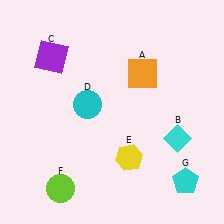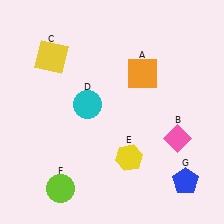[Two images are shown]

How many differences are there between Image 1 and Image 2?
There are 3 differences between the two images.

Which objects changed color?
B changed from cyan to pink. C changed from purple to yellow. G changed from cyan to blue.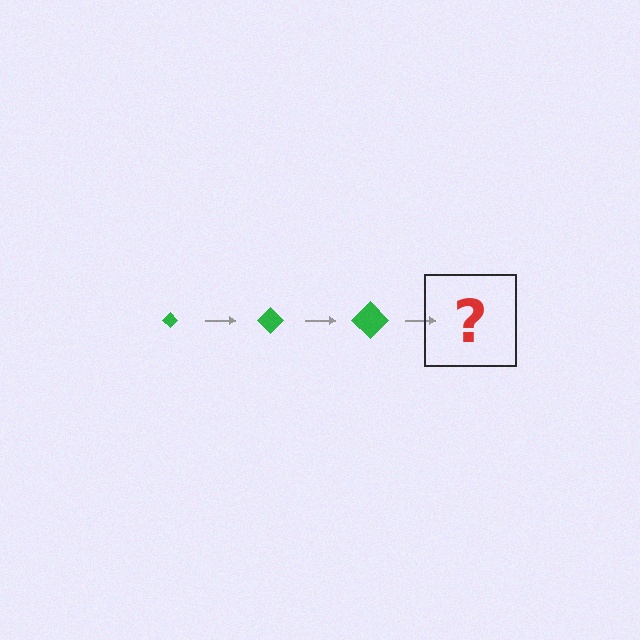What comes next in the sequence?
The next element should be a green diamond, larger than the previous one.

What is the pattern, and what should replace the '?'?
The pattern is that the diamond gets progressively larger each step. The '?' should be a green diamond, larger than the previous one.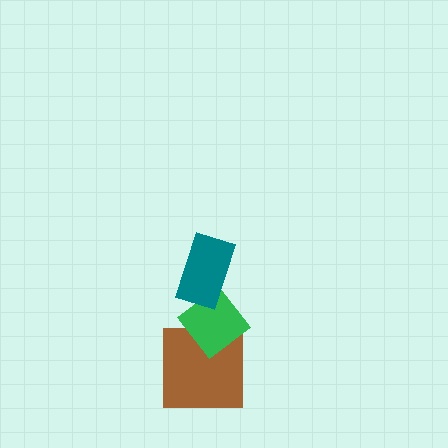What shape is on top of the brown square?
The green diamond is on top of the brown square.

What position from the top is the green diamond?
The green diamond is 2nd from the top.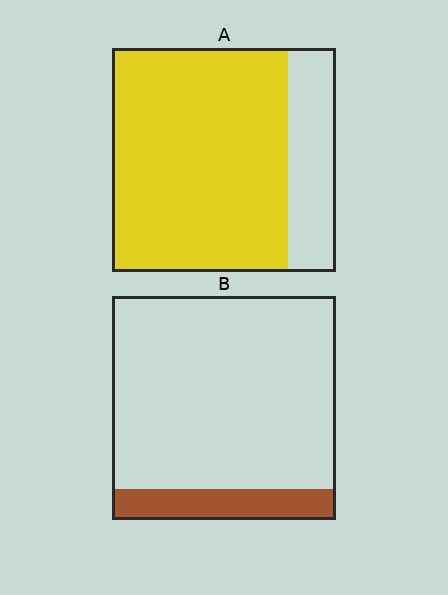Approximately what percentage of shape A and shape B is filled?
A is approximately 80% and B is approximately 15%.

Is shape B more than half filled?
No.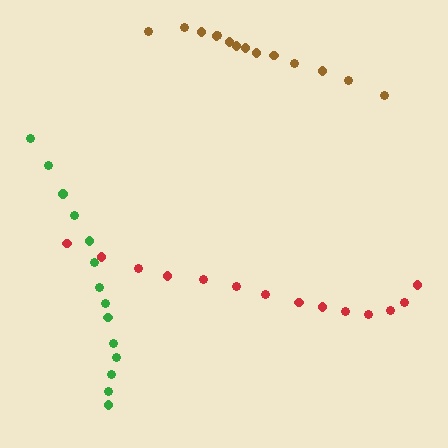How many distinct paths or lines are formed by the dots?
There are 3 distinct paths.